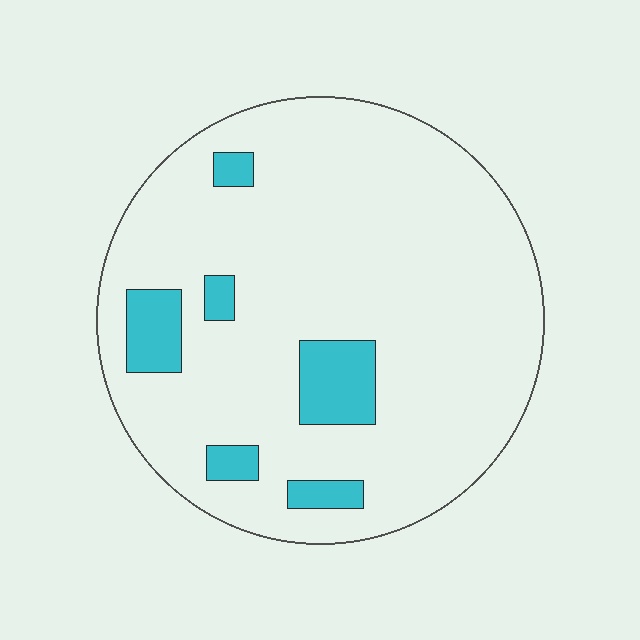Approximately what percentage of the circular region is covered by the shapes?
Approximately 10%.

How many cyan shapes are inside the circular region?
6.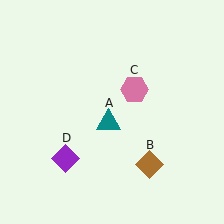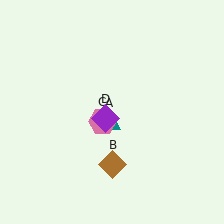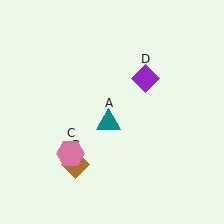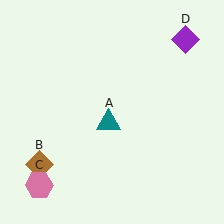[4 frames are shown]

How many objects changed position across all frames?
3 objects changed position: brown diamond (object B), pink hexagon (object C), purple diamond (object D).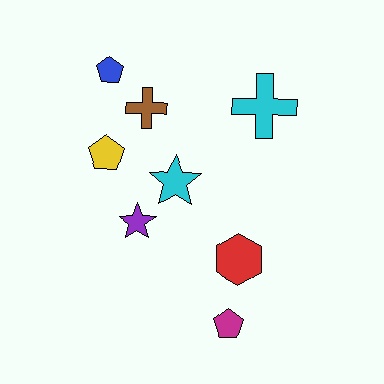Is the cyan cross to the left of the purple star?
No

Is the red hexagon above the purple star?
No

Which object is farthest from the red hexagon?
The blue pentagon is farthest from the red hexagon.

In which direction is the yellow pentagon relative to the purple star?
The yellow pentagon is above the purple star.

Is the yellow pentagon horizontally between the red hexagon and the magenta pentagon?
No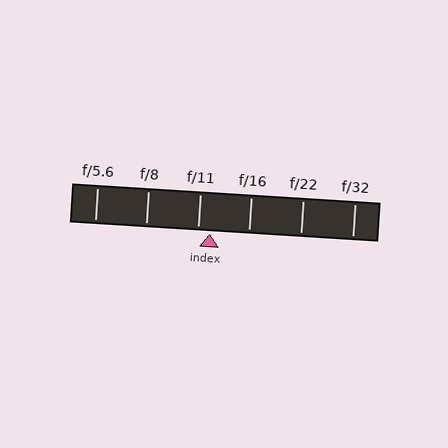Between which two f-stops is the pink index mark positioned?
The index mark is between f/11 and f/16.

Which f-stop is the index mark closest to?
The index mark is closest to f/11.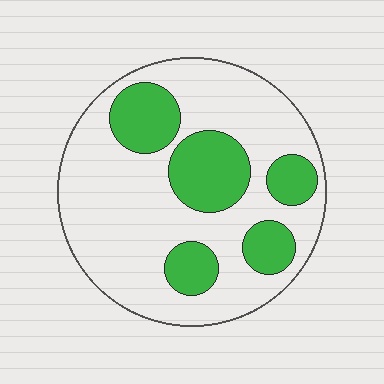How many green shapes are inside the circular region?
5.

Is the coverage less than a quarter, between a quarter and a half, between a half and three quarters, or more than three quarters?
Between a quarter and a half.